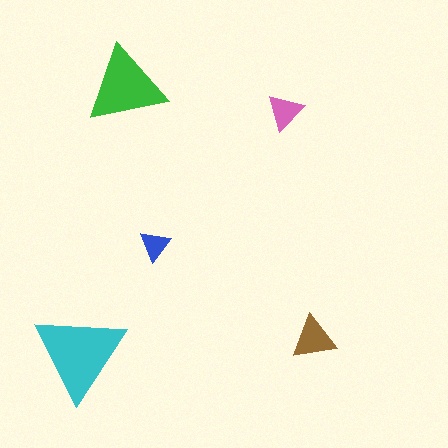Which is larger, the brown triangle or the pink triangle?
The brown one.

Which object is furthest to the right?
The brown triangle is rightmost.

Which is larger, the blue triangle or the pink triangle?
The pink one.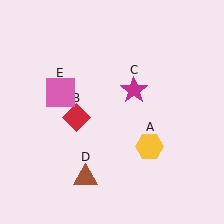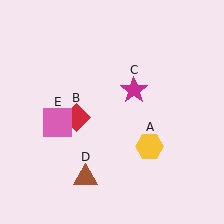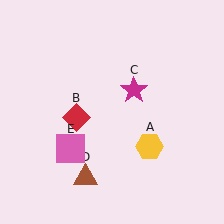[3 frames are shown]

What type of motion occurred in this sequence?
The pink square (object E) rotated counterclockwise around the center of the scene.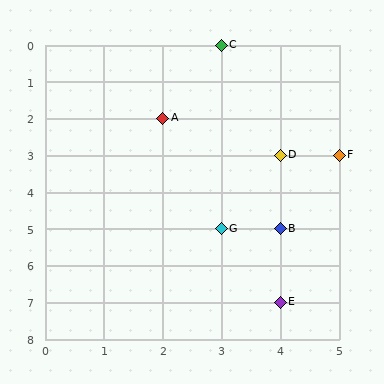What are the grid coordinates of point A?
Point A is at grid coordinates (2, 2).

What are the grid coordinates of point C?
Point C is at grid coordinates (3, 0).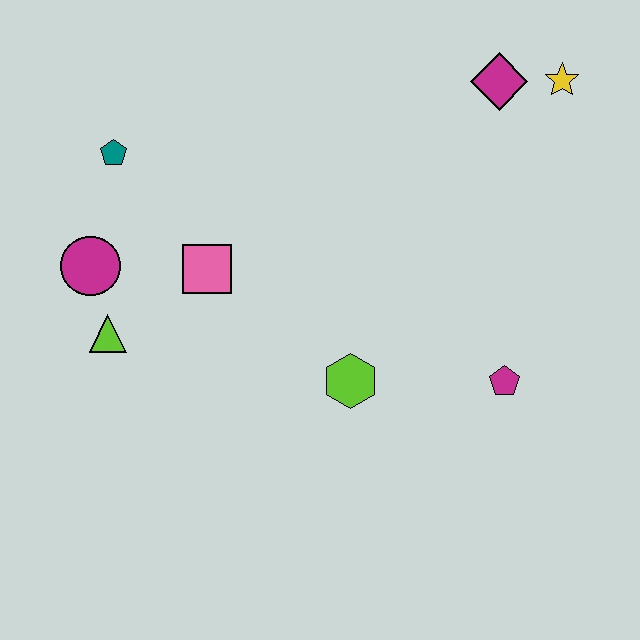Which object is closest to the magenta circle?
The lime triangle is closest to the magenta circle.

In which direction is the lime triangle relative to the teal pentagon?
The lime triangle is below the teal pentagon.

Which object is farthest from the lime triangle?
The yellow star is farthest from the lime triangle.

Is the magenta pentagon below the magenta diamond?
Yes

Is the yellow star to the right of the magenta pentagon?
Yes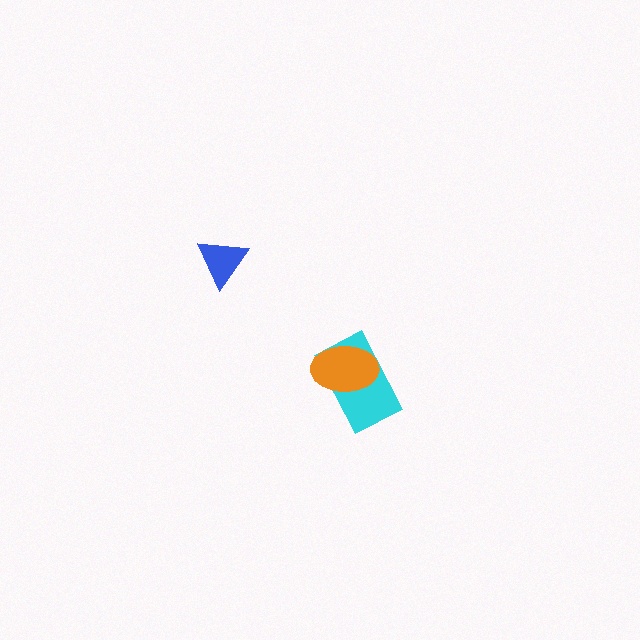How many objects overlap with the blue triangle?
0 objects overlap with the blue triangle.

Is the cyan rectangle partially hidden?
Yes, it is partially covered by another shape.